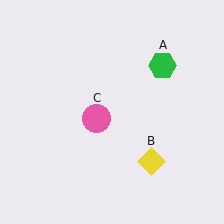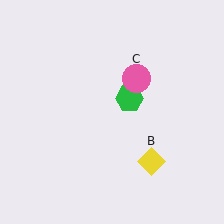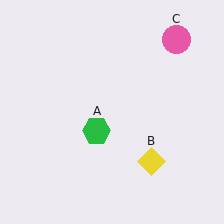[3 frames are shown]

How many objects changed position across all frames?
2 objects changed position: green hexagon (object A), pink circle (object C).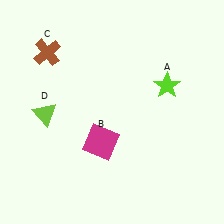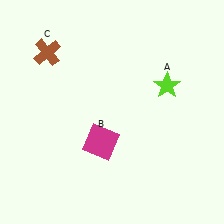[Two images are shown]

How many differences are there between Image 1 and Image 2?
There is 1 difference between the two images.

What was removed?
The lime triangle (D) was removed in Image 2.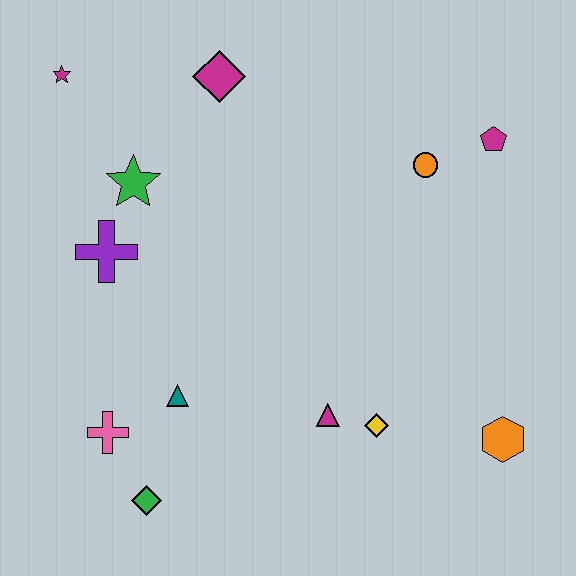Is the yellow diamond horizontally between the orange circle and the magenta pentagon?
No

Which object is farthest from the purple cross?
The orange hexagon is farthest from the purple cross.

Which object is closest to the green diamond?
The pink cross is closest to the green diamond.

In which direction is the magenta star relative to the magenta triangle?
The magenta star is above the magenta triangle.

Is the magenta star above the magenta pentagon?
Yes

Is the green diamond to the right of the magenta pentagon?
No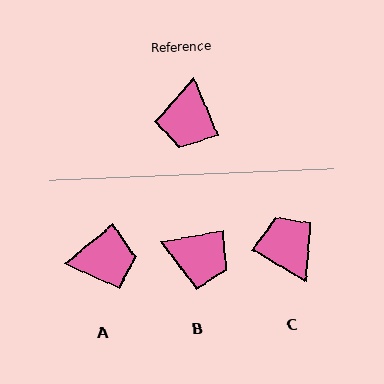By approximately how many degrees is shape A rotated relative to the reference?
Approximately 107 degrees counter-clockwise.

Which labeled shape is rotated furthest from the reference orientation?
C, about 143 degrees away.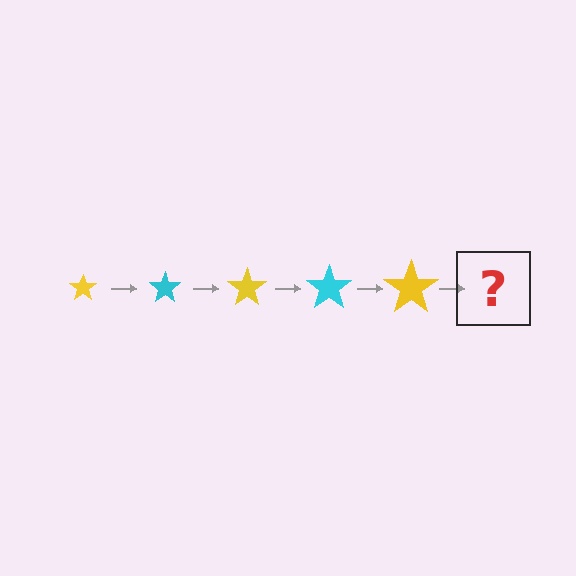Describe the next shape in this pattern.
It should be a cyan star, larger than the previous one.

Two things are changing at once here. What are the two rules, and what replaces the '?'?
The two rules are that the star grows larger each step and the color cycles through yellow and cyan. The '?' should be a cyan star, larger than the previous one.